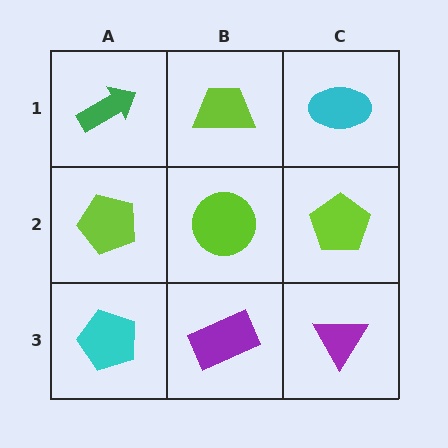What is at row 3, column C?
A purple triangle.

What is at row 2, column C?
A lime pentagon.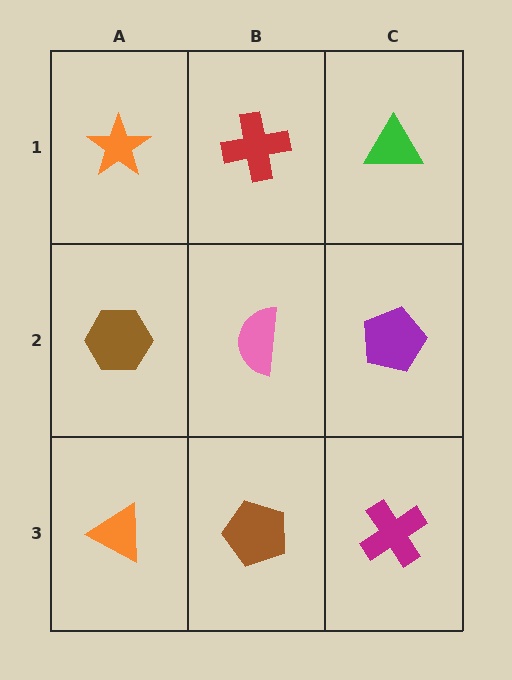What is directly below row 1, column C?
A purple pentagon.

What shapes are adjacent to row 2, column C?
A green triangle (row 1, column C), a magenta cross (row 3, column C), a pink semicircle (row 2, column B).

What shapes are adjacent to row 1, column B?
A pink semicircle (row 2, column B), an orange star (row 1, column A), a green triangle (row 1, column C).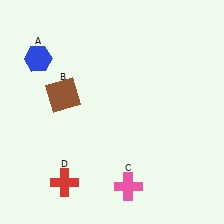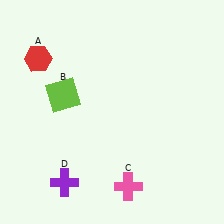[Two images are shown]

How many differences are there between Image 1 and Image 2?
There are 3 differences between the two images.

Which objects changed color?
A changed from blue to red. B changed from brown to lime. D changed from red to purple.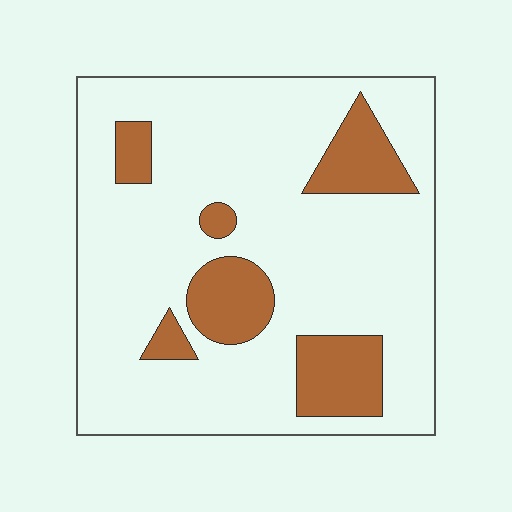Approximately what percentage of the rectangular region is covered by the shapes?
Approximately 20%.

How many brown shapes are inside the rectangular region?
6.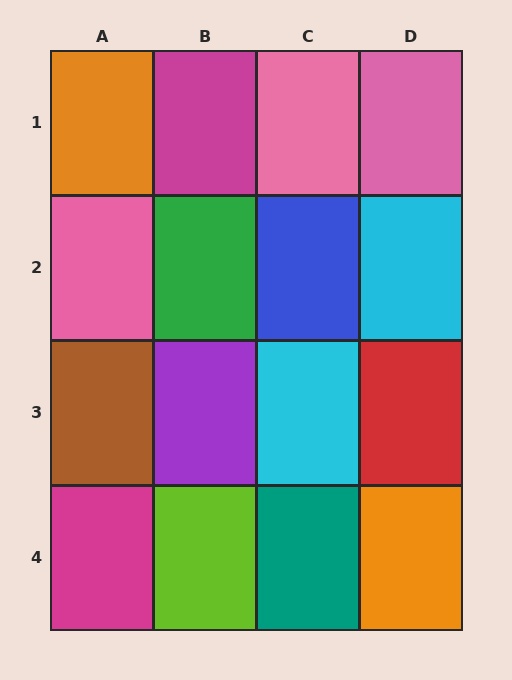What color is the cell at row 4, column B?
Lime.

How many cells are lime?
1 cell is lime.